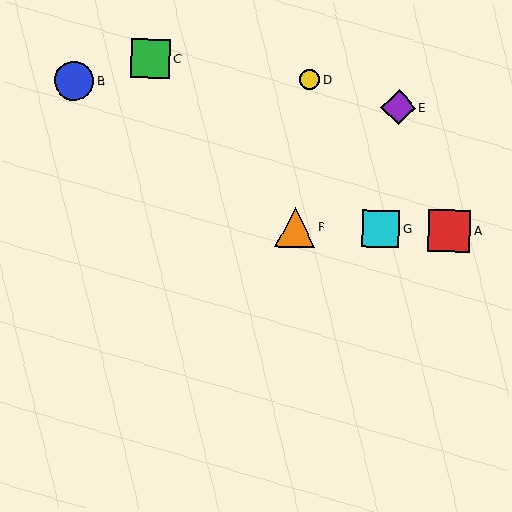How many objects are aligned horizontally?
3 objects (A, F, G) are aligned horizontally.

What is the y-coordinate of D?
Object D is at y≈79.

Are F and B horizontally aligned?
No, F is at y≈227 and B is at y≈81.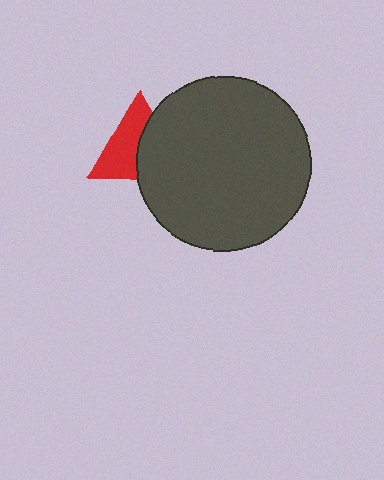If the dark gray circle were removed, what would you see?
You would see the complete red triangle.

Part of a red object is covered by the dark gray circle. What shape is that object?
It is a triangle.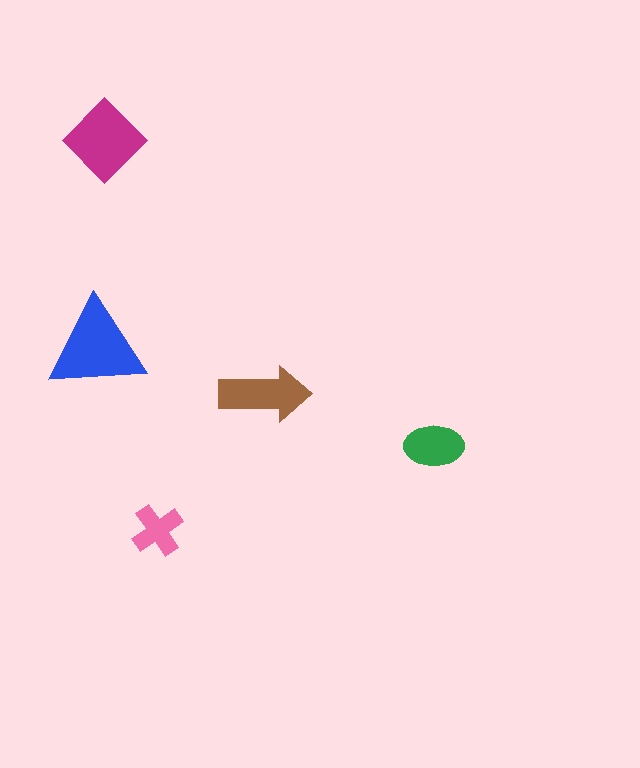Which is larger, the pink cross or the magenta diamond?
The magenta diamond.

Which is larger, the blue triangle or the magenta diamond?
The blue triangle.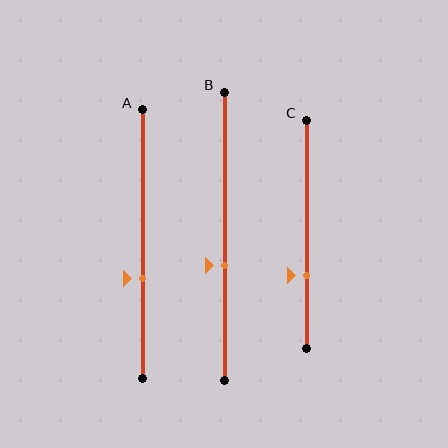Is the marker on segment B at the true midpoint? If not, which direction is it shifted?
No, the marker on segment B is shifted downward by about 10% of the segment length.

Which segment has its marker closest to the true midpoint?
Segment B has its marker closest to the true midpoint.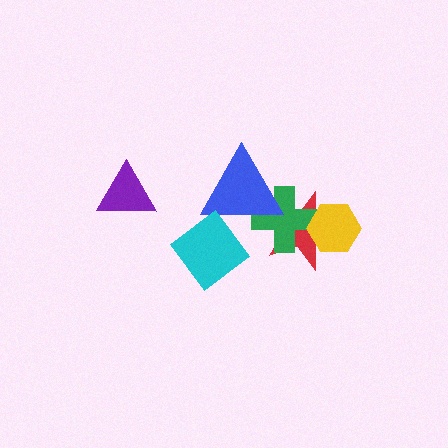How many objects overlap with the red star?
3 objects overlap with the red star.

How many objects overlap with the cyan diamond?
1 object overlaps with the cyan diamond.